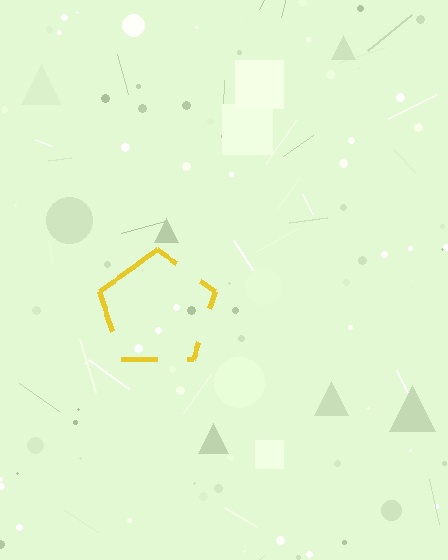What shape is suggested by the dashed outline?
The dashed outline suggests a pentagon.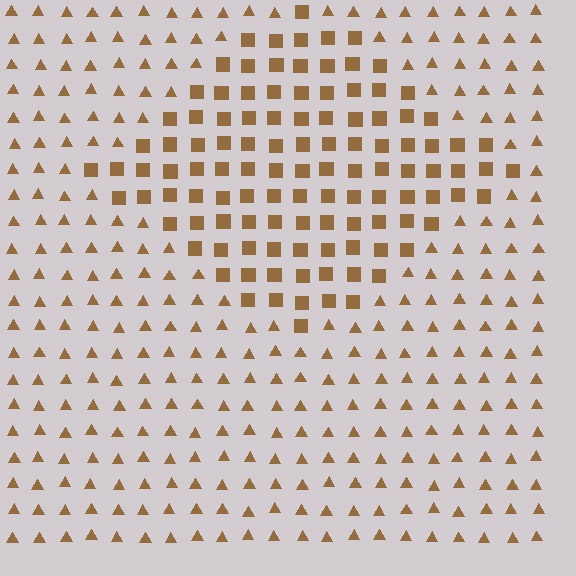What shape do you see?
I see a diamond.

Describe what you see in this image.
The image is filled with small brown elements arranged in a uniform grid. A diamond-shaped region contains squares, while the surrounding area contains triangles. The boundary is defined purely by the change in element shape.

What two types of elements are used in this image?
The image uses squares inside the diamond region and triangles outside it.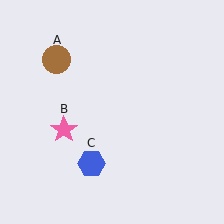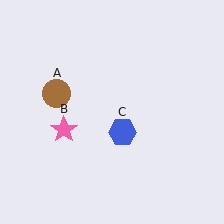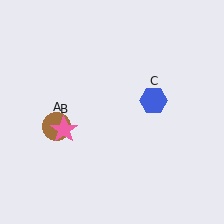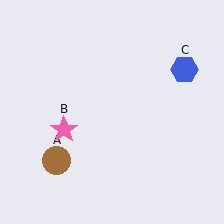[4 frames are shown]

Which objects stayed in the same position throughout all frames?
Pink star (object B) remained stationary.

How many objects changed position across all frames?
2 objects changed position: brown circle (object A), blue hexagon (object C).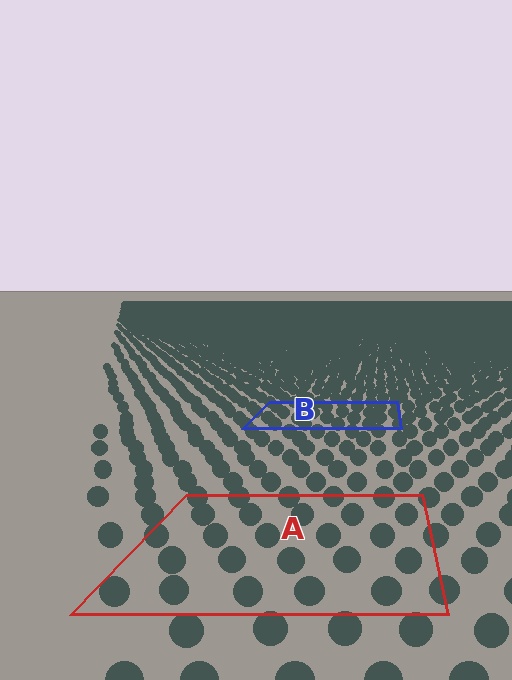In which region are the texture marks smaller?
The texture marks are smaller in region B, because it is farther away.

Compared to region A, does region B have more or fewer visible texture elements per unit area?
Region B has more texture elements per unit area — they are packed more densely because it is farther away.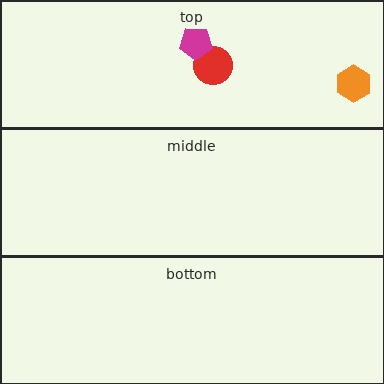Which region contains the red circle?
The top region.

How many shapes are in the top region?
3.